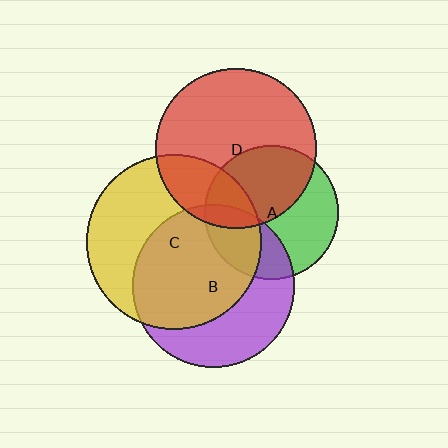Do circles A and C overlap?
Yes.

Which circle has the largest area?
Circle C (yellow).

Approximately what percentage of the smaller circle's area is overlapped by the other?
Approximately 30%.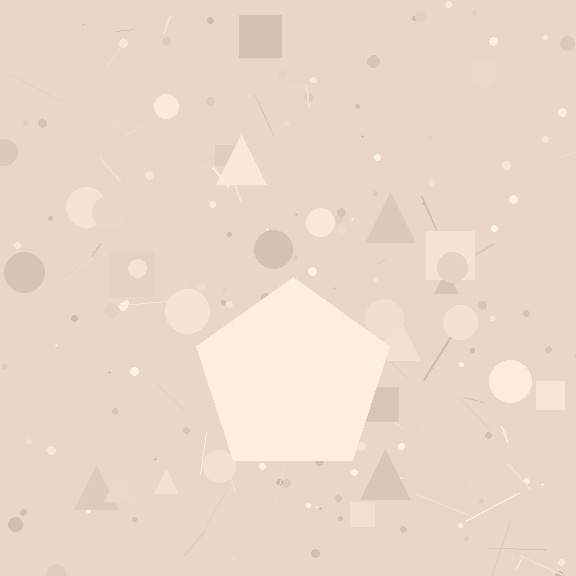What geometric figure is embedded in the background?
A pentagon is embedded in the background.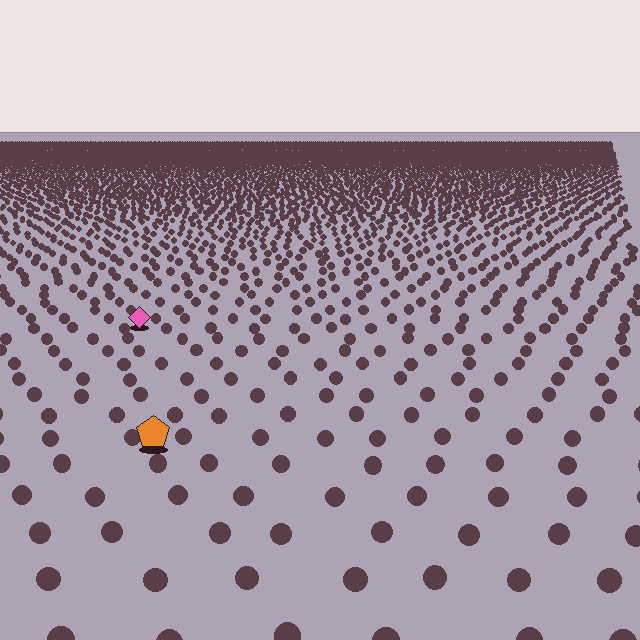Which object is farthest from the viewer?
The pink diamond is farthest from the viewer. It appears smaller and the ground texture around it is denser.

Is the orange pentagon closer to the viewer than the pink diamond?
Yes. The orange pentagon is closer — you can tell from the texture gradient: the ground texture is coarser near it.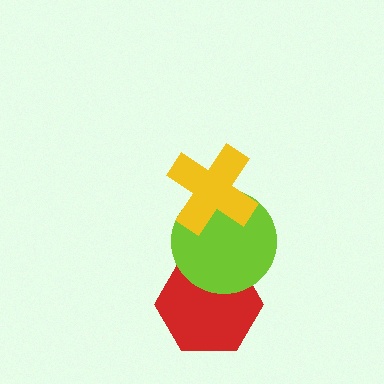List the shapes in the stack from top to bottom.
From top to bottom: the yellow cross, the lime circle, the red hexagon.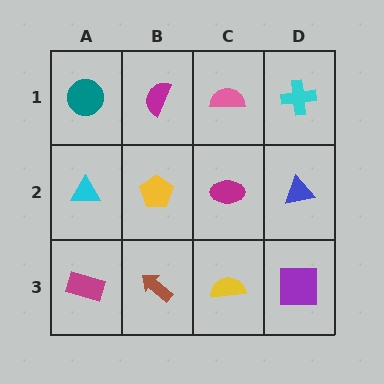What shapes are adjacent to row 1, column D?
A blue triangle (row 2, column D), a pink semicircle (row 1, column C).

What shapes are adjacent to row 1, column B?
A yellow pentagon (row 2, column B), a teal circle (row 1, column A), a pink semicircle (row 1, column C).